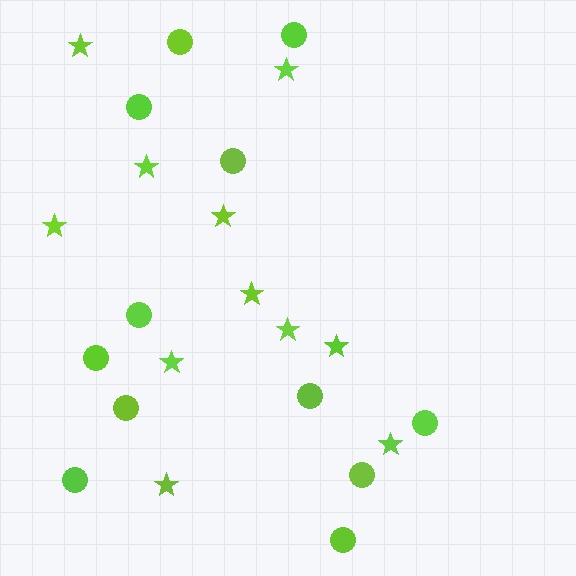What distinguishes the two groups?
There are 2 groups: one group of circles (12) and one group of stars (11).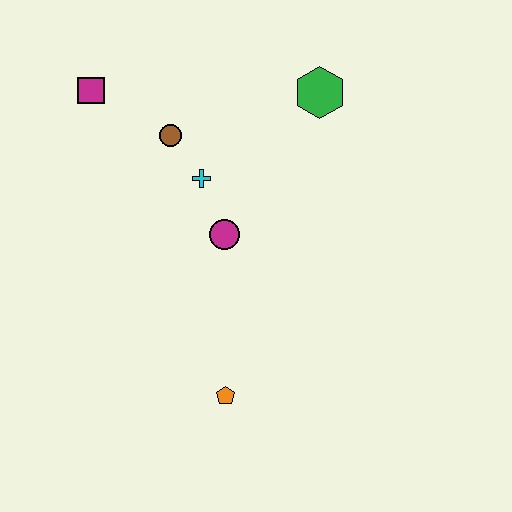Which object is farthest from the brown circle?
The orange pentagon is farthest from the brown circle.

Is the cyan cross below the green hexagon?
Yes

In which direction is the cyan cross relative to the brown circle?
The cyan cross is below the brown circle.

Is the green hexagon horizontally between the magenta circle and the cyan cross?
No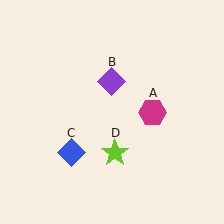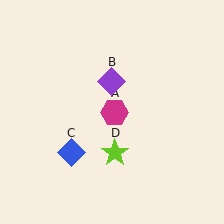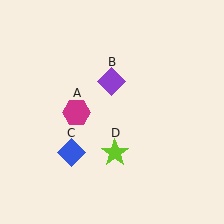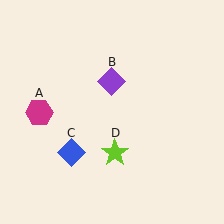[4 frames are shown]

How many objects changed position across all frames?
1 object changed position: magenta hexagon (object A).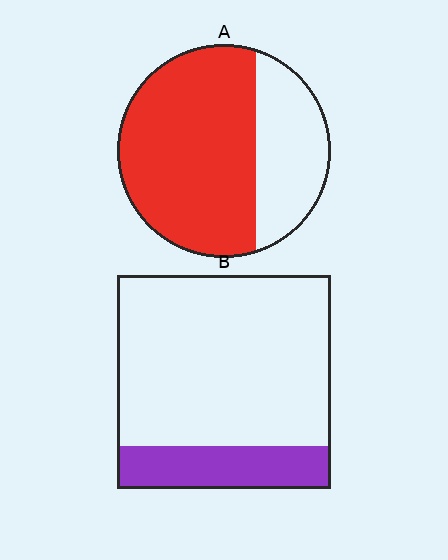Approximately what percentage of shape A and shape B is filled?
A is approximately 70% and B is approximately 20%.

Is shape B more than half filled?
No.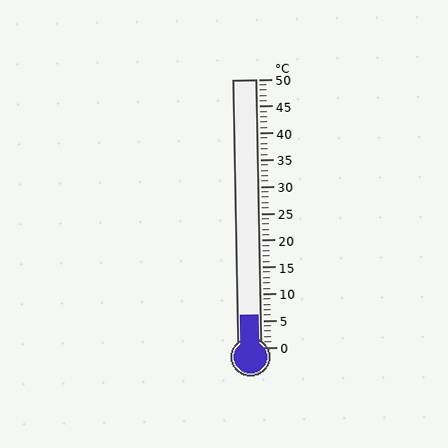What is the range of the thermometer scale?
The thermometer scale ranges from 0°C to 50°C.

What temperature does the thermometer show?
The thermometer shows approximately 6°C.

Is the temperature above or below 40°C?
The temperature is below 40°C.